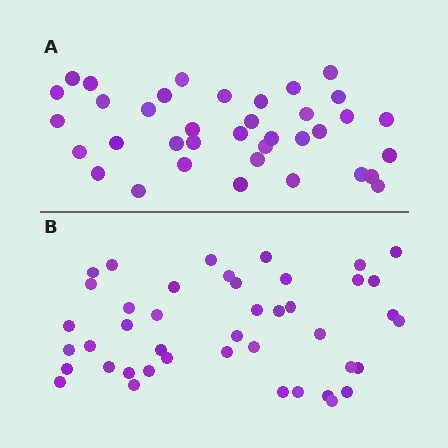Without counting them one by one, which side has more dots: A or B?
Region B (the bottom region) has more dots.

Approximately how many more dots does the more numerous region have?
Region B has about 6 more dots than region A.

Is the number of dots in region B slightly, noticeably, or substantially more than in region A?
Region B has only slightly more — the two regions are fairly close. The ratio is roughly 1.2 to 1.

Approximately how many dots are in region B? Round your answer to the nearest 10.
About 40 dots. (The exact count is 43, which rounds to 40.)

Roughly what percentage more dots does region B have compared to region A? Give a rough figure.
About 15% more.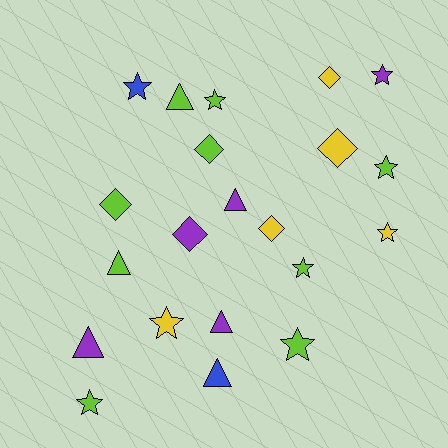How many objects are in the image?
There are 21 objects.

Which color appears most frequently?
Lime, with 9 objects.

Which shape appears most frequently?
Star, with 9 objects.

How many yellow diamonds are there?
There are 3 yellow diamonds.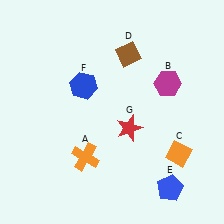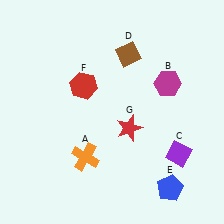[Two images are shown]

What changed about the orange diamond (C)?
In Image 1, C is orange. In Image 2, it changed to purple.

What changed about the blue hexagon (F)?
In Image 1, F is blue. In Image 2, it changed to red.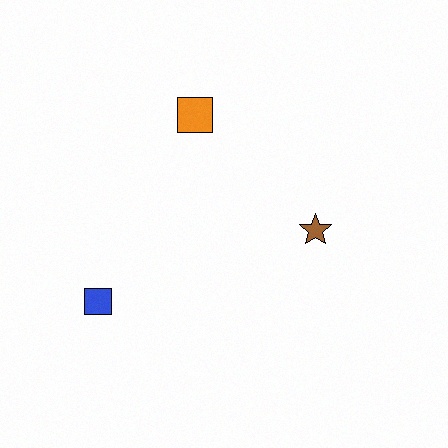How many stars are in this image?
There is 1 star.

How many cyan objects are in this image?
There are no cyan objects.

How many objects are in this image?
There are 3 objects.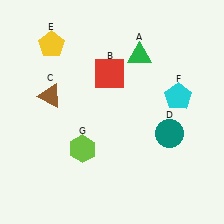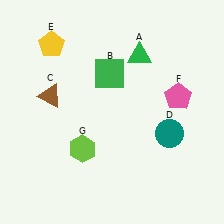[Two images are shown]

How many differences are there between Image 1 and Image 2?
There are 2 differences between the two images.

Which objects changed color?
B changed from red to green. F changed from cyan to pink.